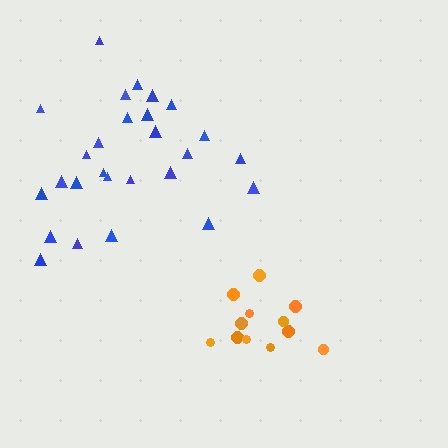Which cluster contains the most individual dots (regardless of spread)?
Blue (27).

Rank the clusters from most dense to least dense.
orange, blue.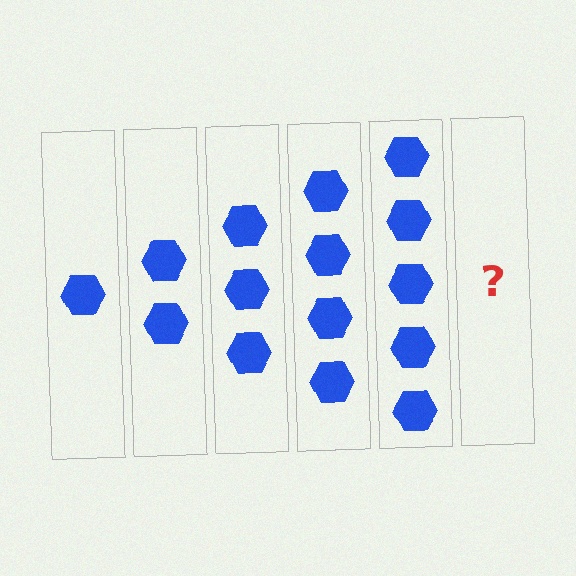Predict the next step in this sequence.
The next step is 6 hexagons.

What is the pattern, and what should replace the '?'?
The pattern is that each step adds one more hexagon. The '?' should be 6 hexagons.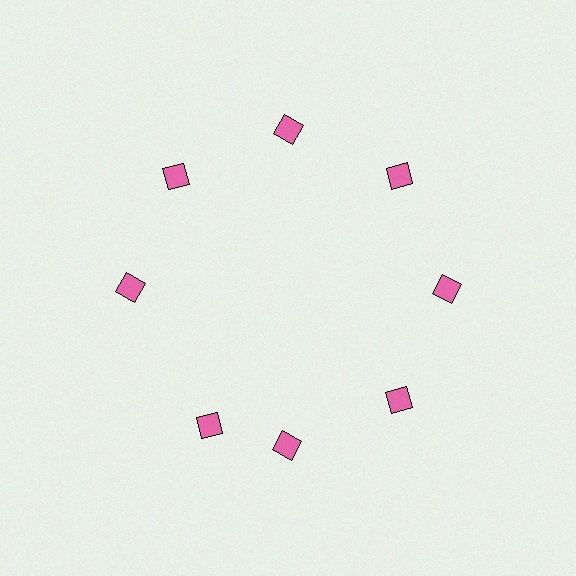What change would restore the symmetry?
The symmetry would be restored by rotating it back into even spacing with its neighbors so that all 8 diamonds sit at equal angles and equal distance from the center.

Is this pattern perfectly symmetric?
No. The 8 pink diamonds are arranged in a ring, but one element near the 8 o'clock position is rotated out of alignment along the ring, breaking the 8-fold rotational symmetry.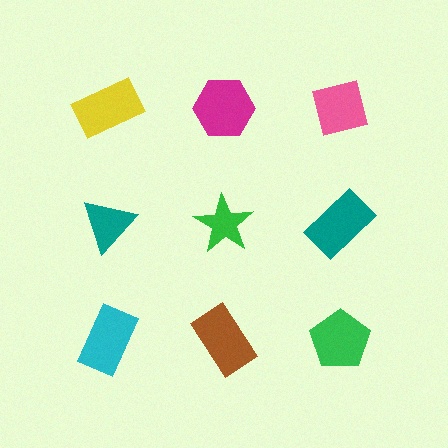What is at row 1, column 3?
A pink square.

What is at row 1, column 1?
A yellow rectangle.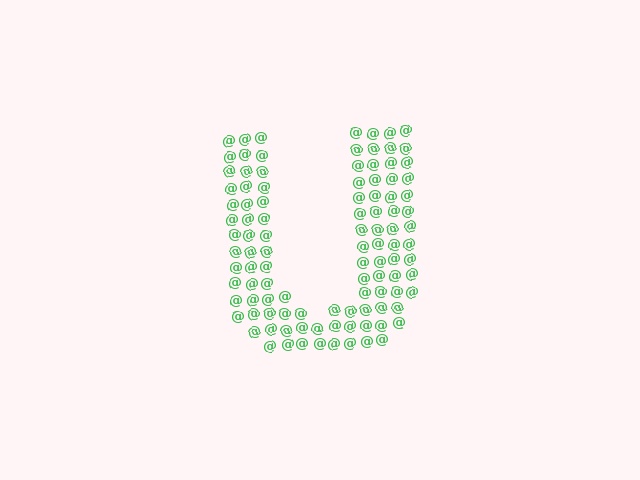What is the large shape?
The large shape is the letter U.